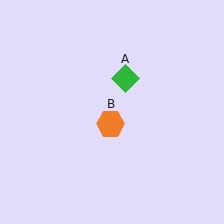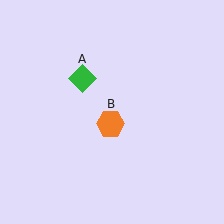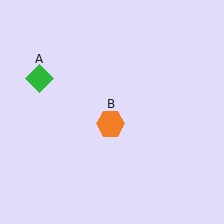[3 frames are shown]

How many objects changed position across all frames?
1 object changed position: green diamond (object A).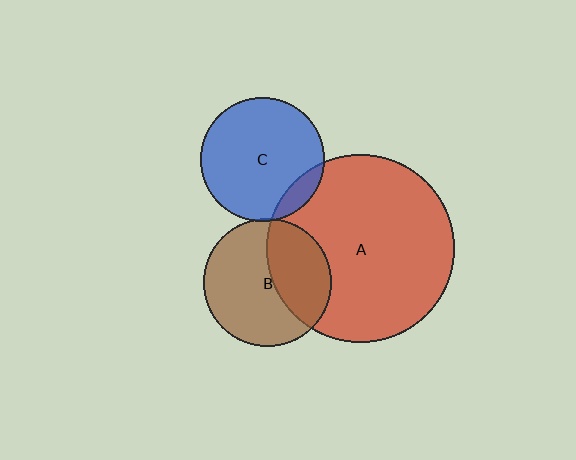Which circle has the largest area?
Circle A (red).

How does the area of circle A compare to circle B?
Approximately 2.2 times.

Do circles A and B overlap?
Yes.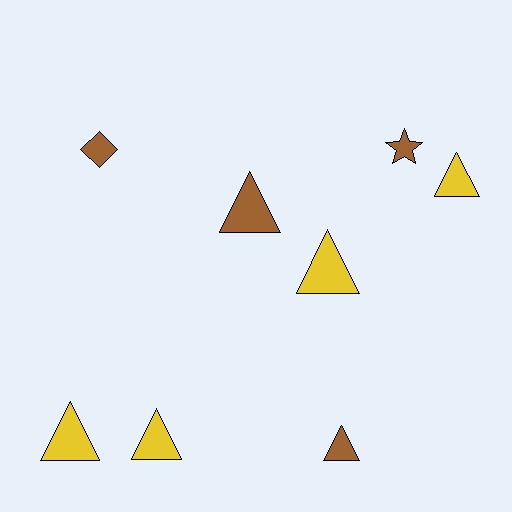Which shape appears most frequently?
Triangle, with 6 objects.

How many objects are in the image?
There are 8 objects.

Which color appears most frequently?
Brown, with 4 objects.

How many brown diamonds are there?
There is 1 brown diamond.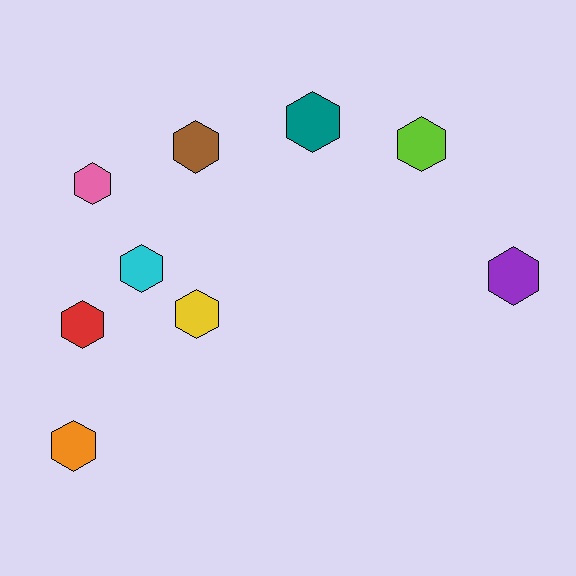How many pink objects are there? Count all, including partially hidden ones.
There is 1 pink object.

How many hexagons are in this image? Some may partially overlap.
There are 9 hexagons.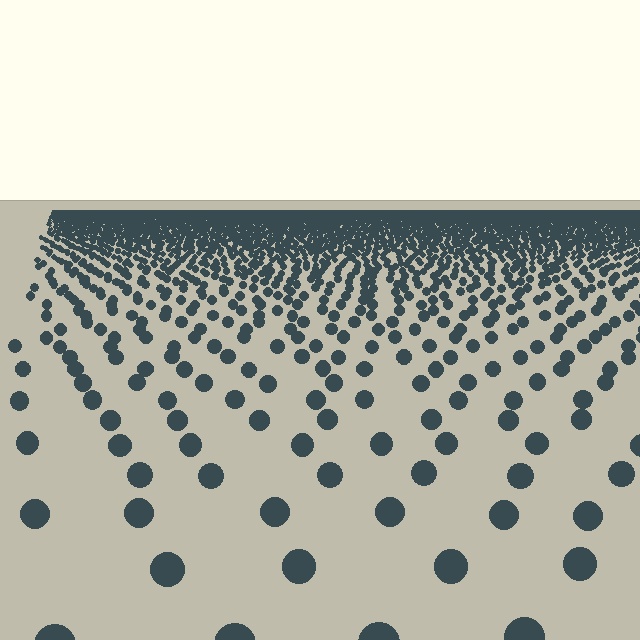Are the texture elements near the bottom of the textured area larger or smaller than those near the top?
Larger. Near the bottom, elements are closer to the viewer and appear at a bigger on-screen size.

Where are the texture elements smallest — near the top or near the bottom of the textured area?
Near the top.